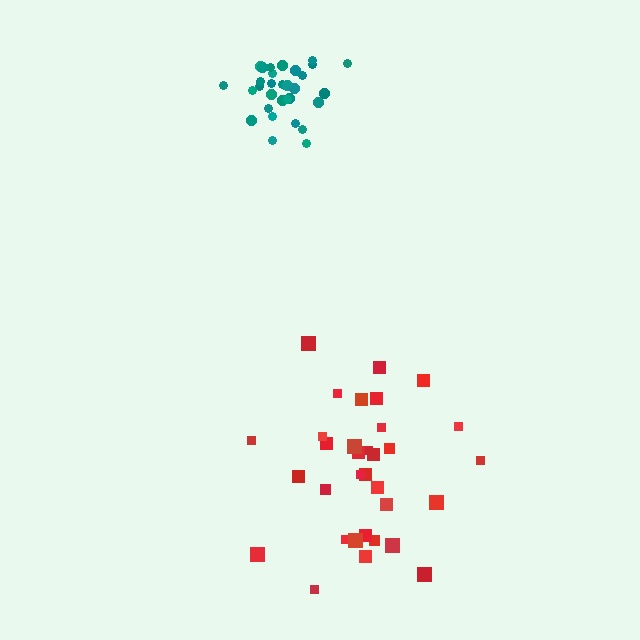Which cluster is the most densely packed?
Teal.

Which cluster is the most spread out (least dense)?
Red.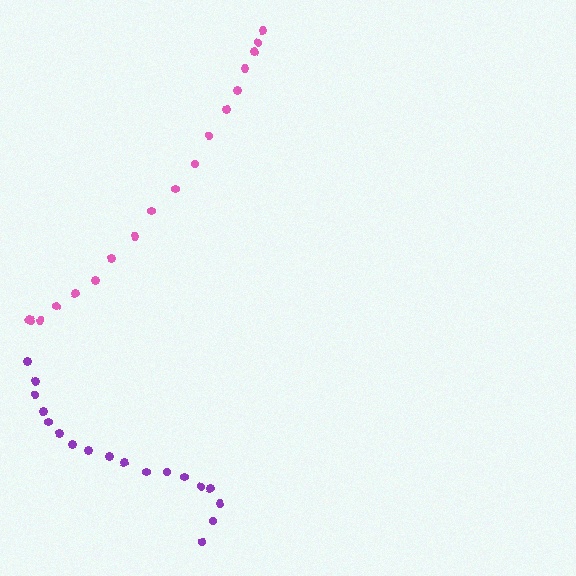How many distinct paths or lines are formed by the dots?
There are 2 distinct paths.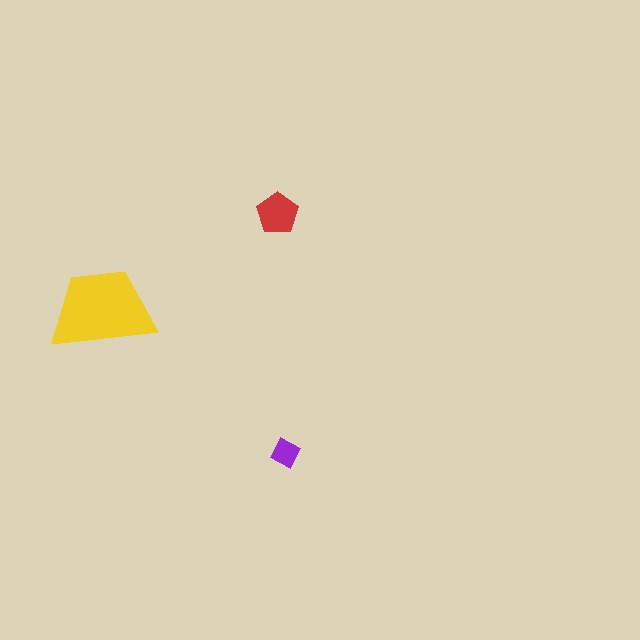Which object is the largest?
The yellow trapezoid.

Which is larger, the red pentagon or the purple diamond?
The red pentagon.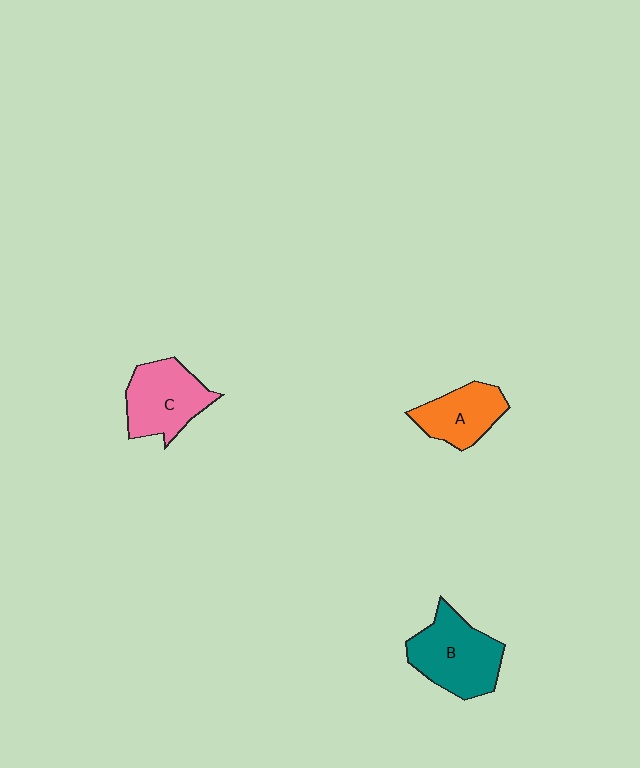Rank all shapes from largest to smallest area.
From largest to smallest: B (teal), C (pink), A (orange).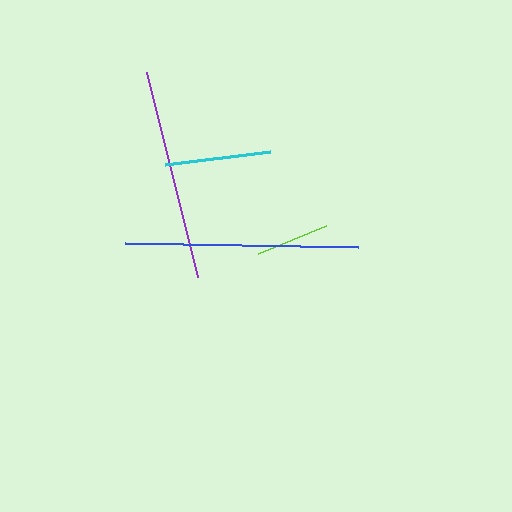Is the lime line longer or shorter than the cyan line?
The cyan line is longer than the lime line.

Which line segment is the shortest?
The lime line is the shortest at approximately 74 pixels.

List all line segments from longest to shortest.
From longest to shortest: blue, purple, cyan, lime.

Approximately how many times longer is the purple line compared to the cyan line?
The purple line is approximately 2.0 times the length of the cyan line.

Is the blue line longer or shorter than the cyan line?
The blue line is longer than the cyan line.